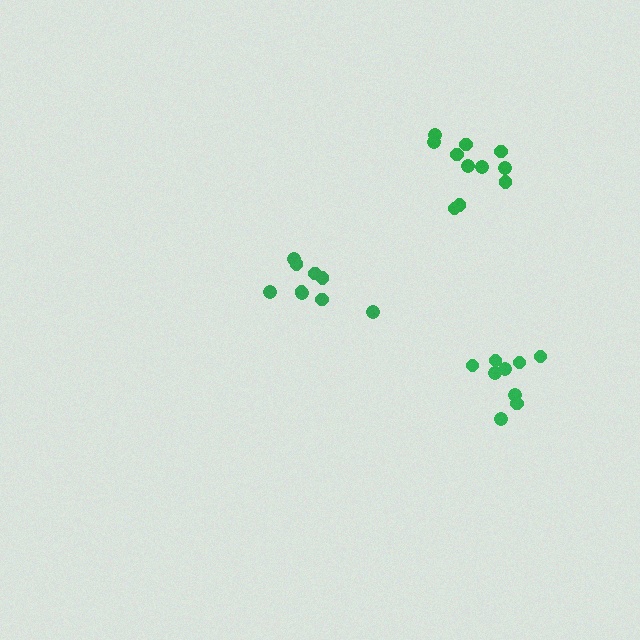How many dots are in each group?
Group 1: 11 dots, Group 2: 9 dots, Group 3: 9 dots (29 total).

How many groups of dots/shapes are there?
There are 3 groups.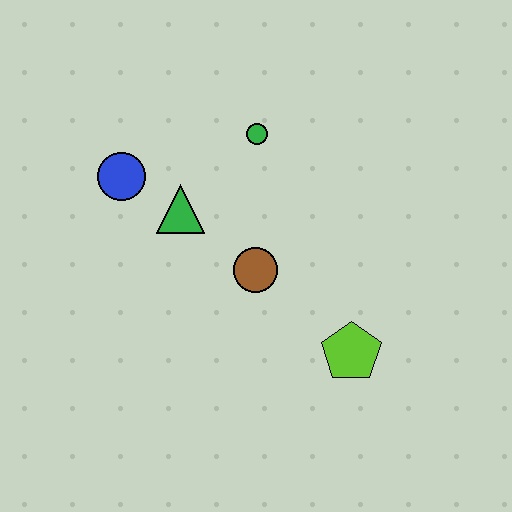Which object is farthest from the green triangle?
The lime pentagon is farthest from the green triangle.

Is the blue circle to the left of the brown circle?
Yes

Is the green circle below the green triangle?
No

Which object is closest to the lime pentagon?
The brown circle is closest to the lime pentagon.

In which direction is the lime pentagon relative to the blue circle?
The lime pentagon is to the right of the blue circle.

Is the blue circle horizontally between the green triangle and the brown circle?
No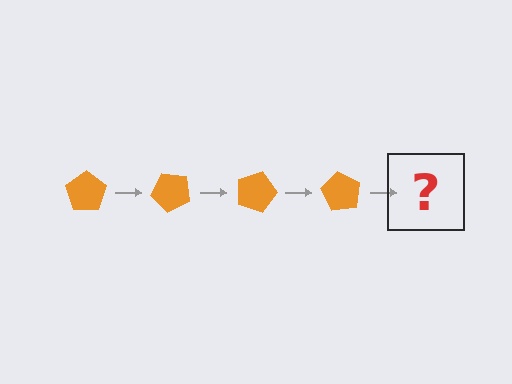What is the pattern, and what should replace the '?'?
The pattern is that the pentagon rotates 45 degrees each step. The '?' should be an orange pentagon rotated 180 degrees.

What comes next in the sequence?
The next element should be an orange pentagon rotated 180 degrees.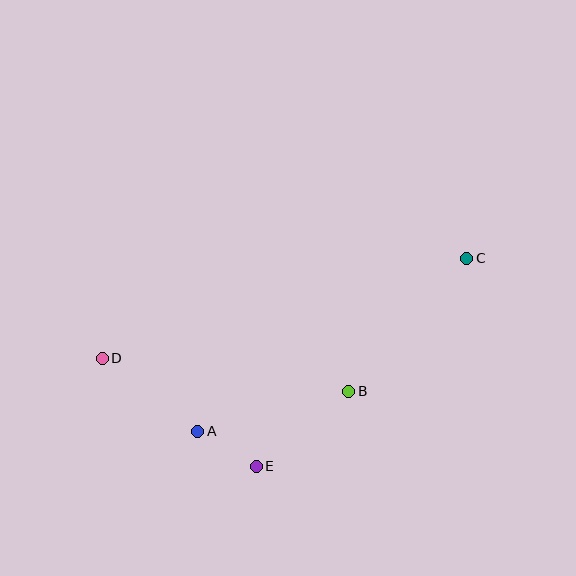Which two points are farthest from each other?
Points C and D are farthest from each other.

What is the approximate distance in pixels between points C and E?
The distance between C and E is approximately 296 pixels.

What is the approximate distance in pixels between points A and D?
The distance between A and D is approximately 120 pixels.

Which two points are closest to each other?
Points A and E are closest to each other.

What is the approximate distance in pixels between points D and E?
The distance between D and E is approximately 188 pixels.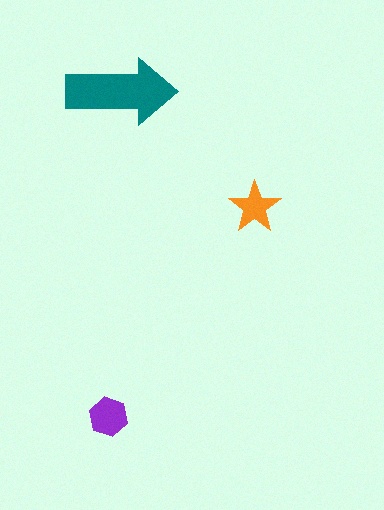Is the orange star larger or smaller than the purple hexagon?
Smaller.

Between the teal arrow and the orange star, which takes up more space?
The teal arrow.